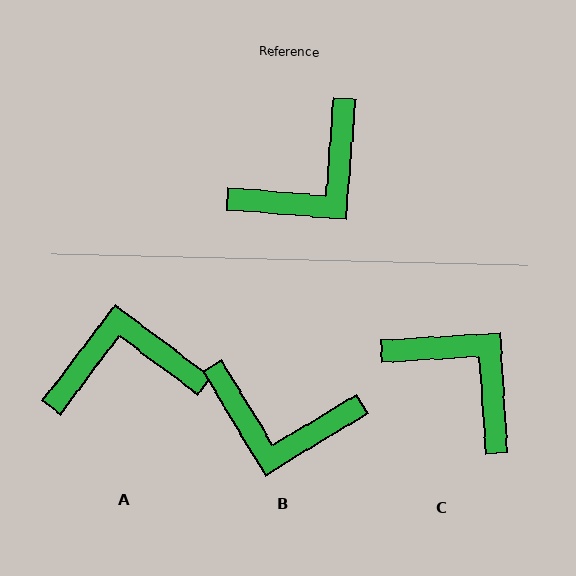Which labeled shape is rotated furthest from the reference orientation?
A, about 148 degrees away.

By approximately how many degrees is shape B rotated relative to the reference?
Approximately 54 degrees clockwise.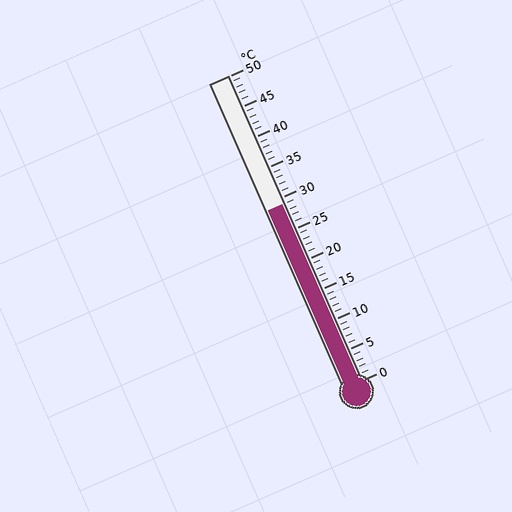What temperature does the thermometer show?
The thermometer shows approximately 29°C.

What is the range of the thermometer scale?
The thermometer scale ranges from 0°C to 50°C.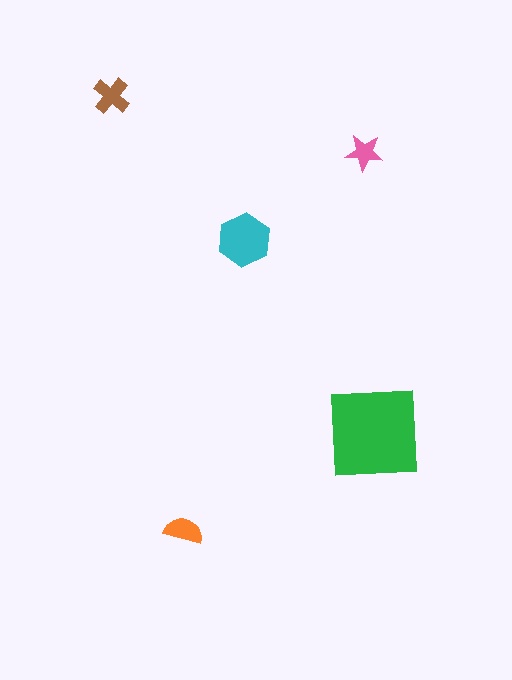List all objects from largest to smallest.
The green square, the cyan hexagon, the brown cross, the orange semicircle, the pink star.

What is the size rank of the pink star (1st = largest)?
5th.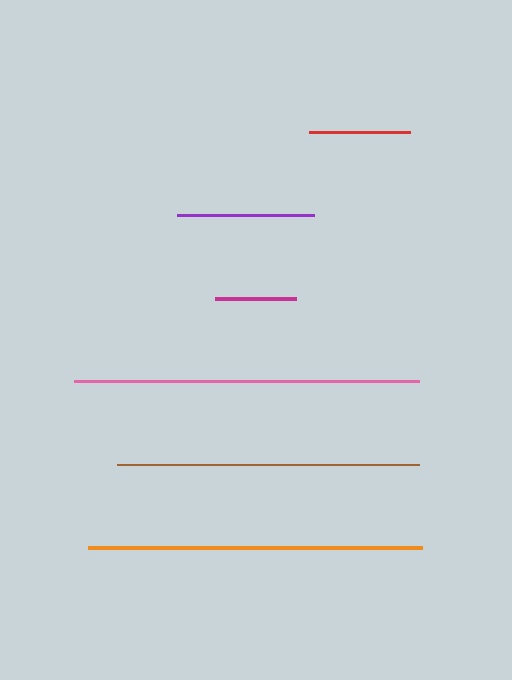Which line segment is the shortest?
The magenta line is the shortest at approximately 82 pixels.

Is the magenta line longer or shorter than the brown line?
The brown line is longer than the magenta line.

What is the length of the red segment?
The red segment is approximately 101 pixels long.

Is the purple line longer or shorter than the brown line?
The brown line is longer than the purple line.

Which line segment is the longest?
The pink line is the longest at approximately 345 pixels.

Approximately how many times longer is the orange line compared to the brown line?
The orange line is approximately 1.1 times the length of the brown line.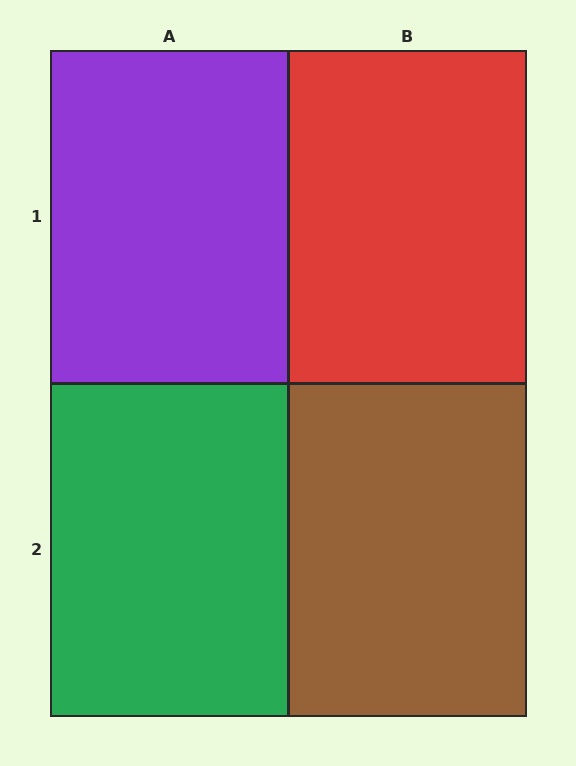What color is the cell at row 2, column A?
Green.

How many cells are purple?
1 cell is purple.